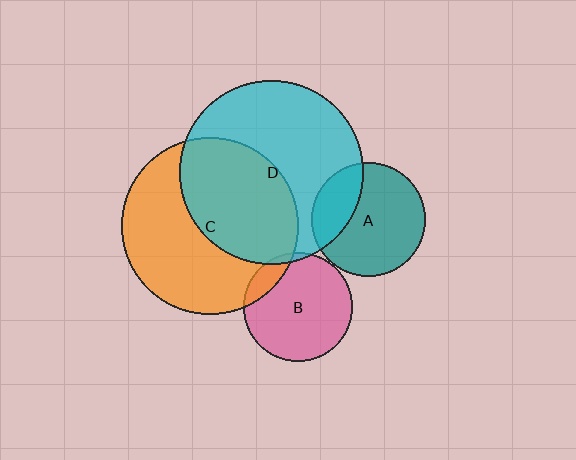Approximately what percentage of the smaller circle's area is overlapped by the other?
Approximately 30%.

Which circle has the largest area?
Circle D (cyan).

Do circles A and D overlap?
Yes.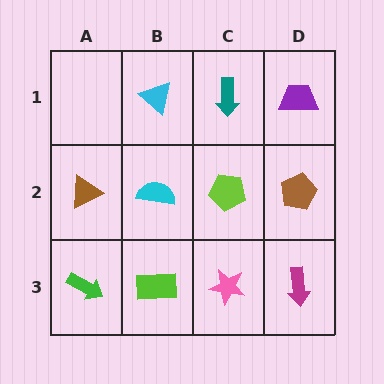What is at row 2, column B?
A cyan semicircle.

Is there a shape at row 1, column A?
No, that cell is empty.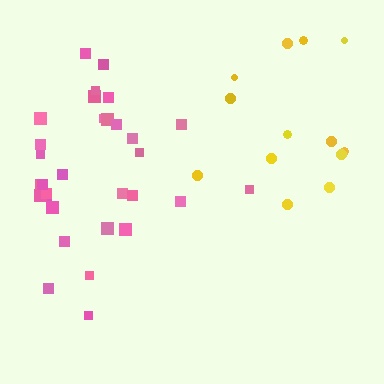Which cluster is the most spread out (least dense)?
Yellow.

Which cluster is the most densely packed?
Pink.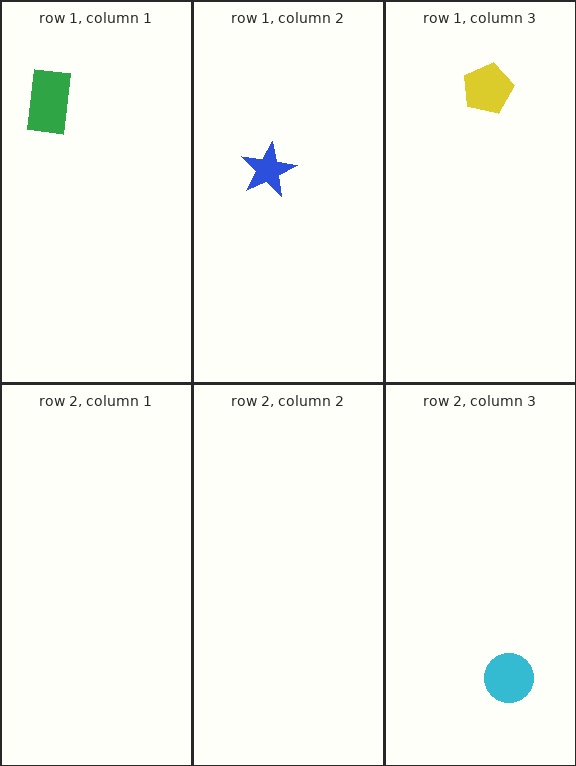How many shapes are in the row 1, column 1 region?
1.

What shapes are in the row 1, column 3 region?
The yellow pentagon.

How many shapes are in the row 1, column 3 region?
1.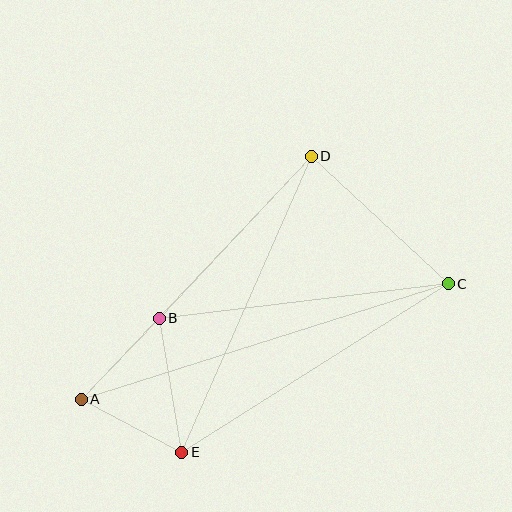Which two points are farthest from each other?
Points A and C are farthest from each other.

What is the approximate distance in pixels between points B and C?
The distance between B and C is approximately 291 pixels.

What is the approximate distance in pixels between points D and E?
The distance between D and E is approximately 323 pixels.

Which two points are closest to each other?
Points A and B are closest to each other.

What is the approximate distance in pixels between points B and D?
The distance between B and D is approximately 223 pixels.